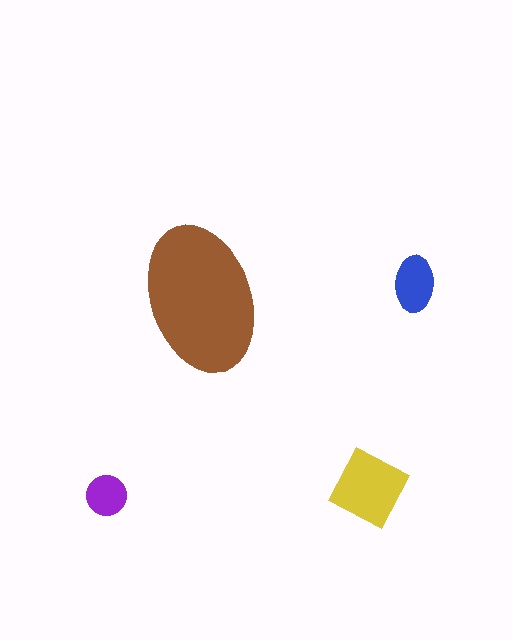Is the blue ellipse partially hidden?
No, the blue ellipse is fully visible.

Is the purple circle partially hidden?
No, the purple circle is fully visible.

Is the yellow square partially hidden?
No, the yellow square is fully visible.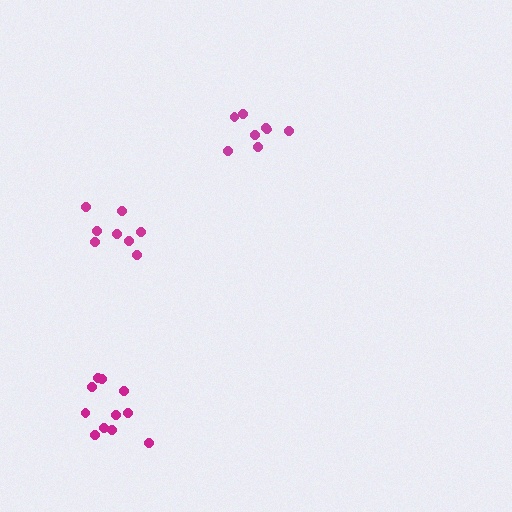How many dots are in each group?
Group 1: 8 dots, Group 2: 11 dots, Group 3: 8 dots (27 total).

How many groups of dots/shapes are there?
There are 3 groups.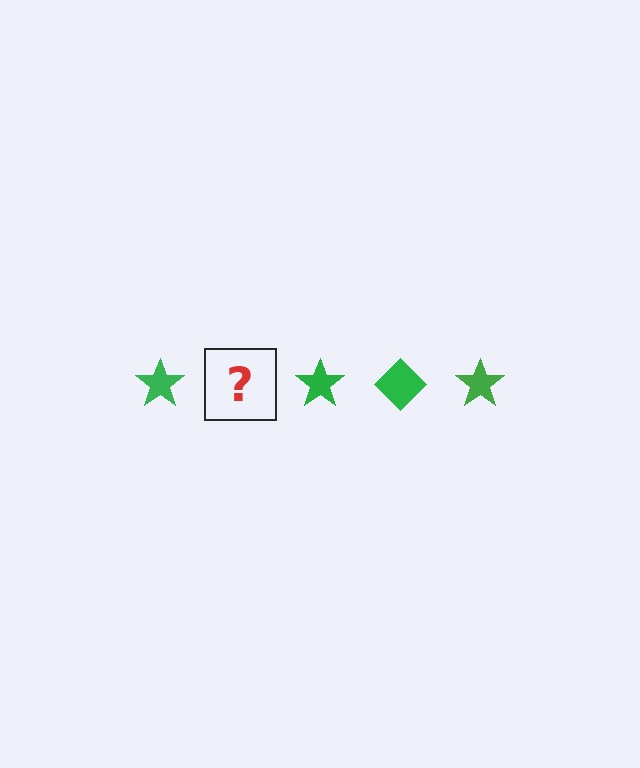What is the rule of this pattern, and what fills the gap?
The rule is that the pattern cycles through star, diamond shapes in green. The gap should be filled with a green diamond.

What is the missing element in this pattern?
The missing element is a green diamond.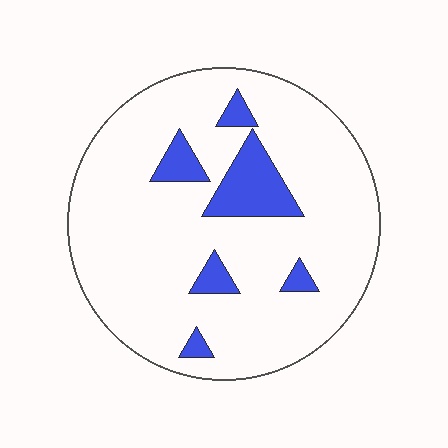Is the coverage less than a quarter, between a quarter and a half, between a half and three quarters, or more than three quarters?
Less than a quarter.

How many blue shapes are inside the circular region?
6.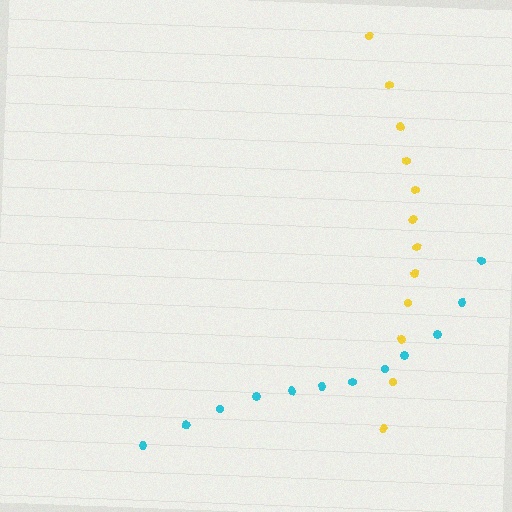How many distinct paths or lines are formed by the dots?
There are 2 distinct paths.